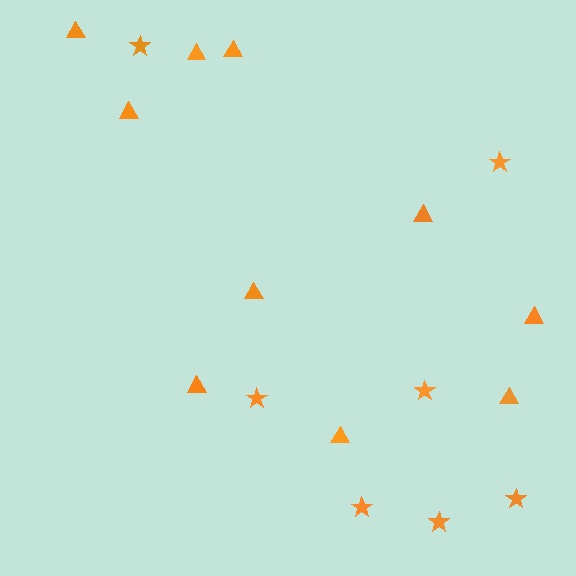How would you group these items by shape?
There are 2 groups: one group of triangles (10) and one group of stars (7).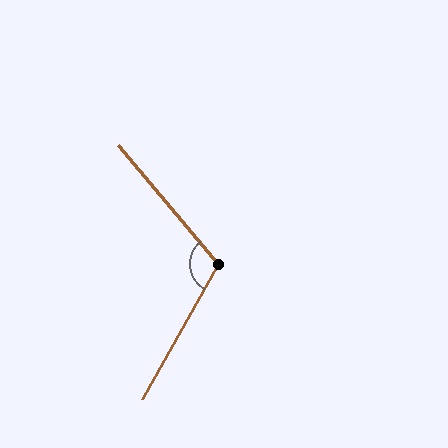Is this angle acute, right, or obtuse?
It is obtuse.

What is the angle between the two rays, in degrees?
Approximately 111 degrees.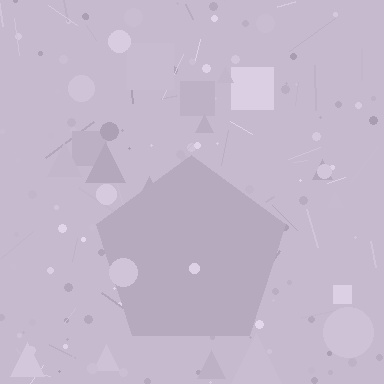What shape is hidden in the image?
A pentagon is hidden in the image.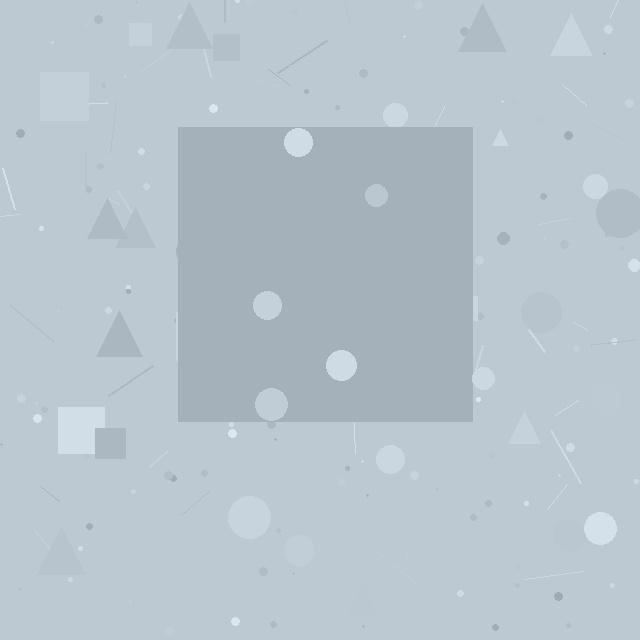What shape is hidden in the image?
A square is hidden in the image.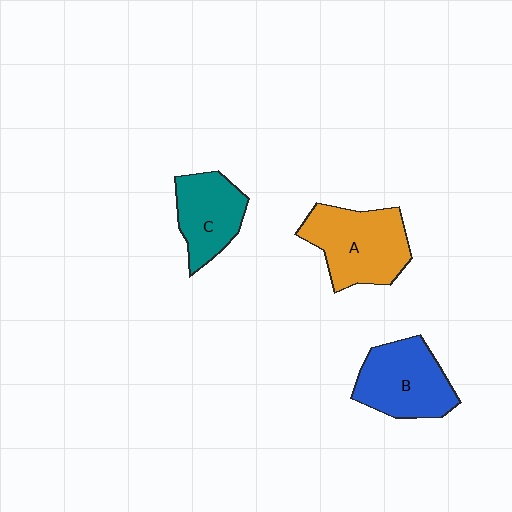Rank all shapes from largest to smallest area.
From largest to smallest: A (orange), B (blue), C (teal).